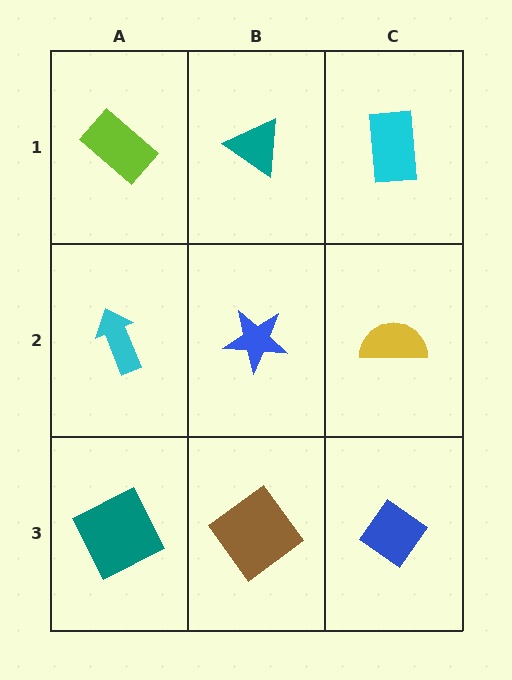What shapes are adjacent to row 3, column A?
A cyan arrow (row 2, column A), a brown diamond (row 3, column B).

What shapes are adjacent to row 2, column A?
A lime rectangle (row 1, column A), a teal square (row 3, column A), a blue star (row 2, column B).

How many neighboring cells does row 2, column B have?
4.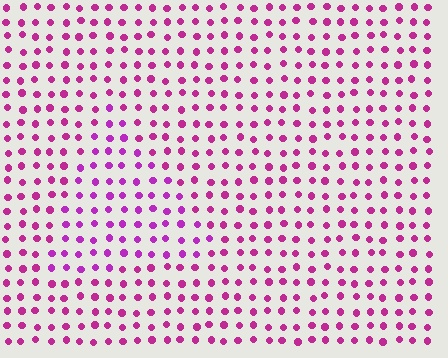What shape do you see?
I see a triangle.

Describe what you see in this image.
The image is filled with small magenta elements in a uniform arrangement. A triangle-shaped region is visible where the elements are tinted to a slightly different hue, forming a subtle color boundary.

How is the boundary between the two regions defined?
The boundary is defined purely by a slight shift in hue (about 20 degrees). Spacing, size, and orientation are identical on both sides.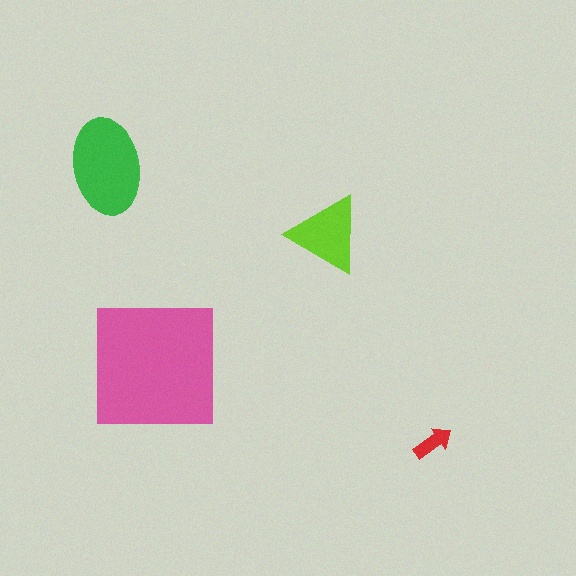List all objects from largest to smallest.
The pink square, the green ellipse, the lime triangle, the red arrow.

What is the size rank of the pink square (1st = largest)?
1st.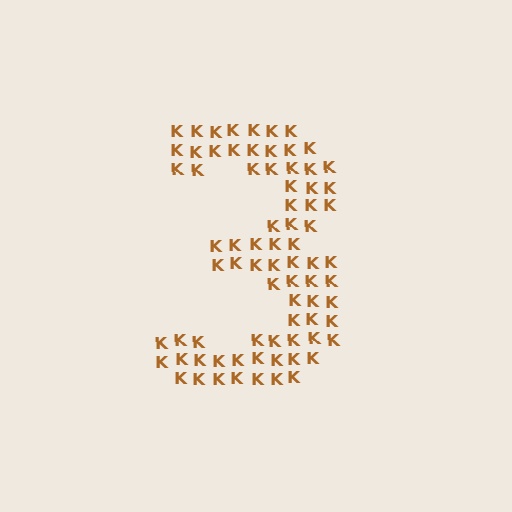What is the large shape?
The large shape is the digit 3.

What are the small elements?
The small elements are letter K's.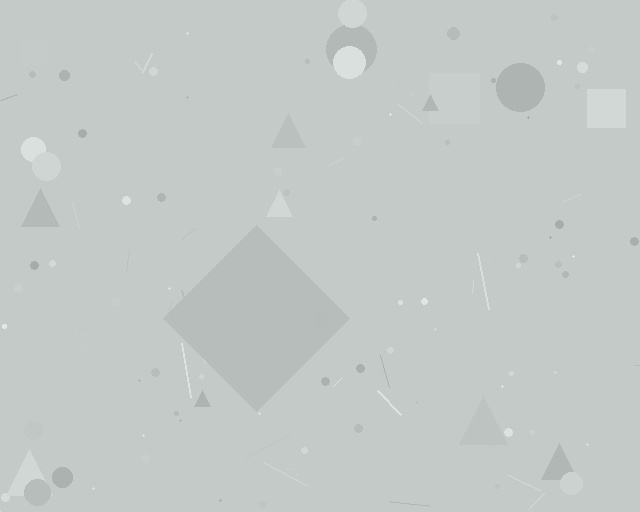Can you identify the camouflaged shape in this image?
The camouflaged shape is a diamond.